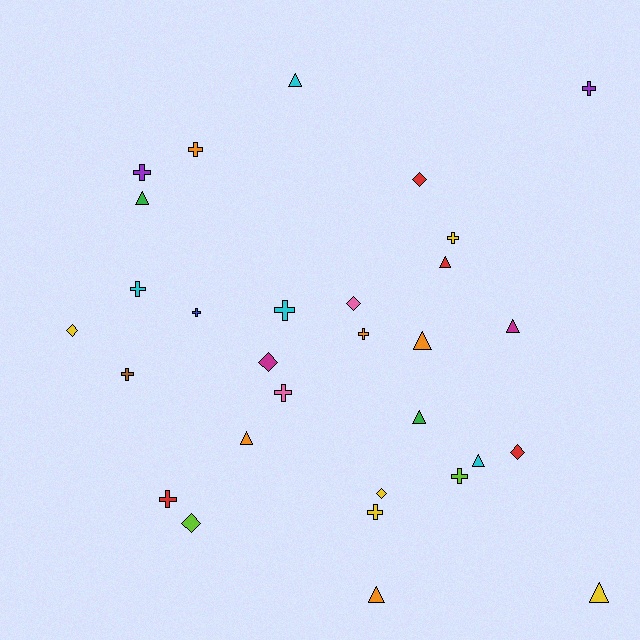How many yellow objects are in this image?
There are 5 yellow objects.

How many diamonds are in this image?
There are 7 diamonds.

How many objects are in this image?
There are 30 objects.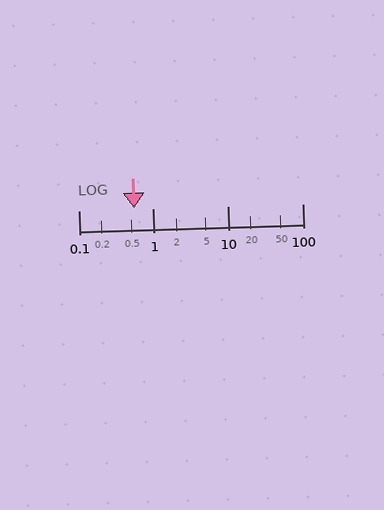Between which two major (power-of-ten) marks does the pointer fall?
The pointer is between 0.1 and 1.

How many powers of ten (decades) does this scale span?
The scale spans 3 decades, from 0.1 to 100.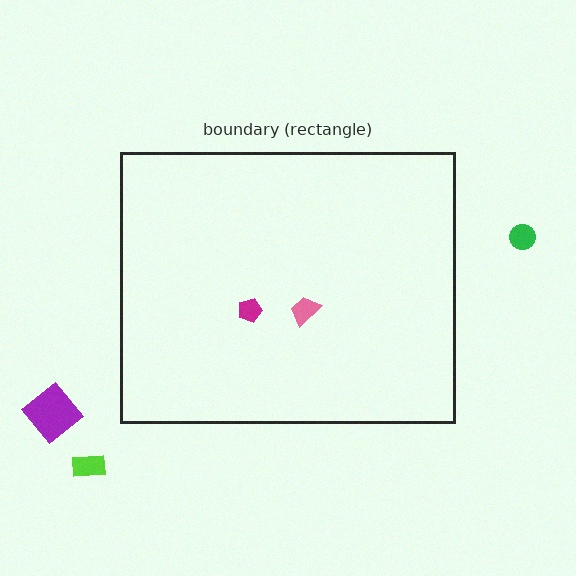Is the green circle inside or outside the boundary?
Outside.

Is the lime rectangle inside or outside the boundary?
Outside.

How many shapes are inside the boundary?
2 inside, 3 outside.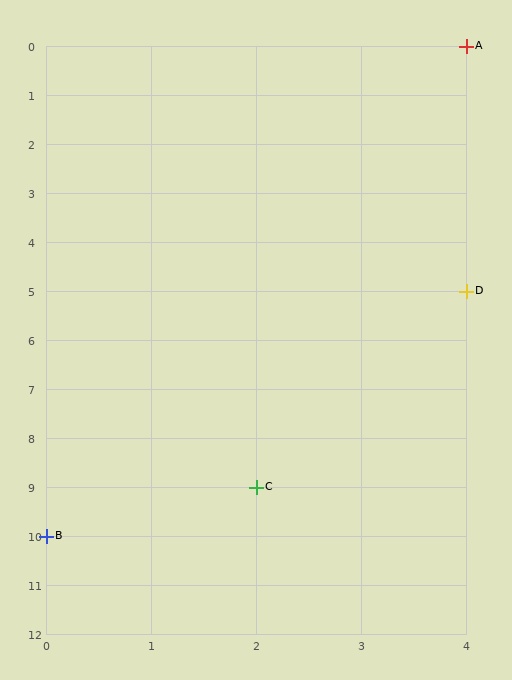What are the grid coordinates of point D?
Point D is at grid coordinates (4, 5).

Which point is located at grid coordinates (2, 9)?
Point C is at (2, 9).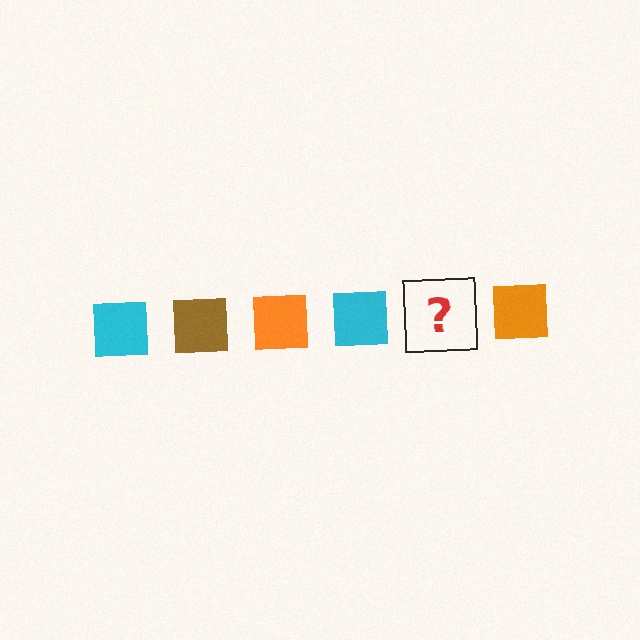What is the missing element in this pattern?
The missing element is a brown square.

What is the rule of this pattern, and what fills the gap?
The rule is that the pattern cycles through cyan, brown, orange squares. The gap should be filled with a brown square.